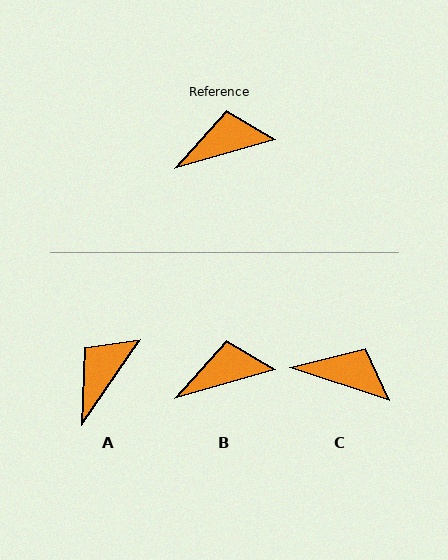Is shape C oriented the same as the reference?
No, it is off by about 34 degrees.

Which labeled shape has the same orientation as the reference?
B.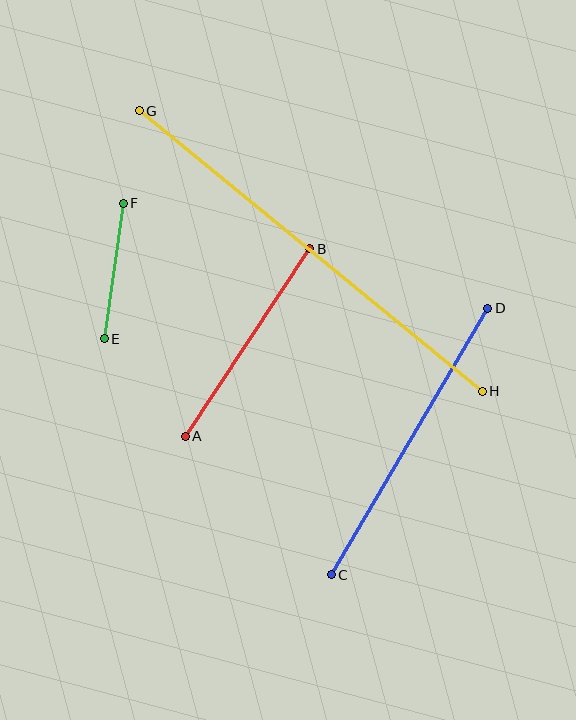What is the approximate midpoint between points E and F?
The midpoint is at approximately (114, 271) pixels.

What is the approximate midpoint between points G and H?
The midpoint is at approximately (311, 251) pixels.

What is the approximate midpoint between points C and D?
The midpoint is at approximately (409, 442) pixels.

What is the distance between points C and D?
The distance is approximately 309 pixels.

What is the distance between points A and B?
The distance is approximately 225 pixels.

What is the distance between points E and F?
The distance is approximately 137 pixels.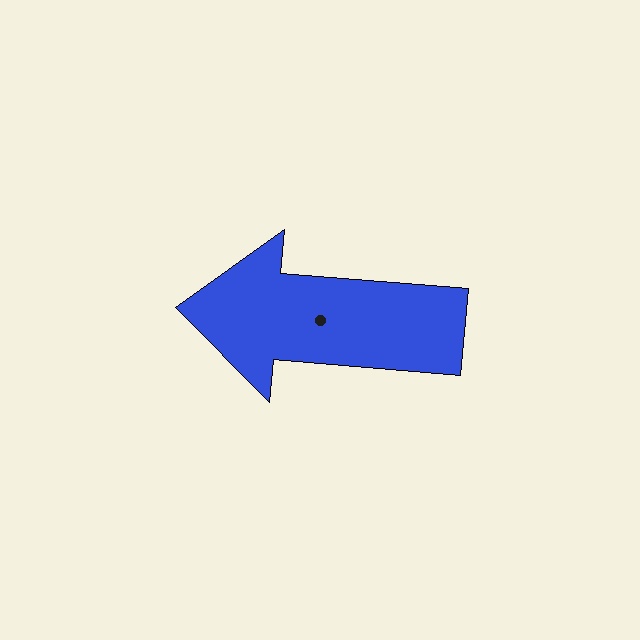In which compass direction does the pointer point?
West.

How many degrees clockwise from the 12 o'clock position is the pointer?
Approximately 275 degrees.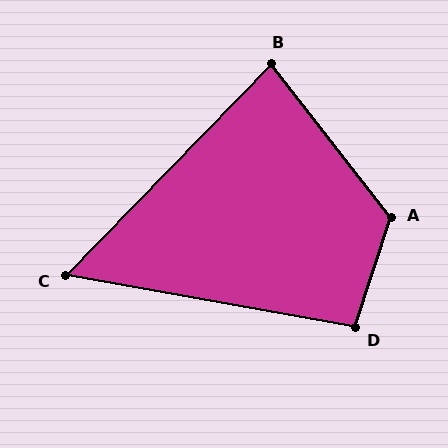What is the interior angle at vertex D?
Approximately 98 degrees (obtuse).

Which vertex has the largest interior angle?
A, at approximately 124 degrees.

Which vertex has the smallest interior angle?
C, at approximately 56 degrees.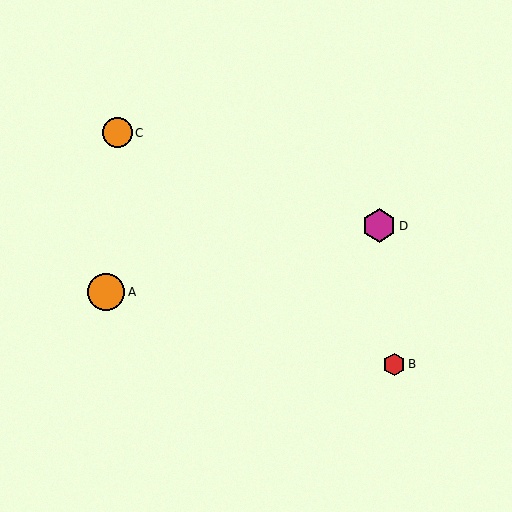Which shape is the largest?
The orange circle (labeled A) is the largest.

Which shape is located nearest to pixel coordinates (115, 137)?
The orange circle (labeled C) at (117, 133) is nearest to that location.